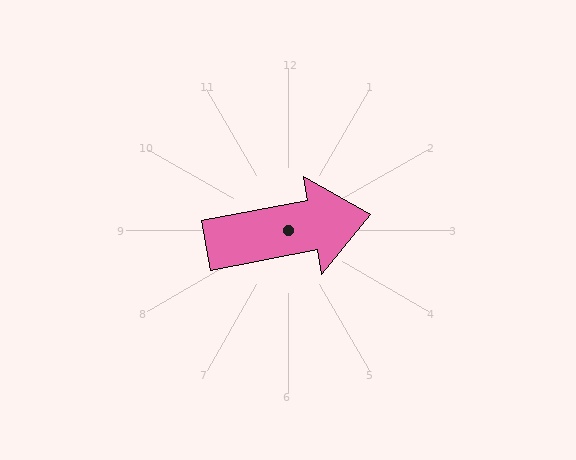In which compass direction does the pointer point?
East.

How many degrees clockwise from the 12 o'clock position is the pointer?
Approximately 79 degrees.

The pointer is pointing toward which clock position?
Roughly 3 o'clock.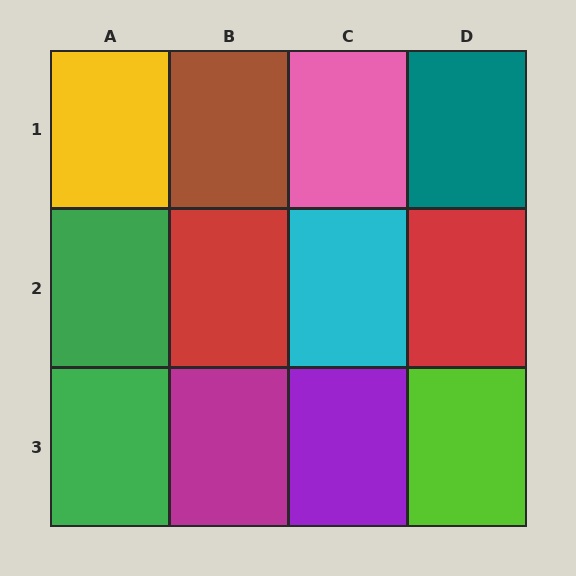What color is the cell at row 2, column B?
Red.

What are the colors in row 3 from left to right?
Green, magenta, purple, lime.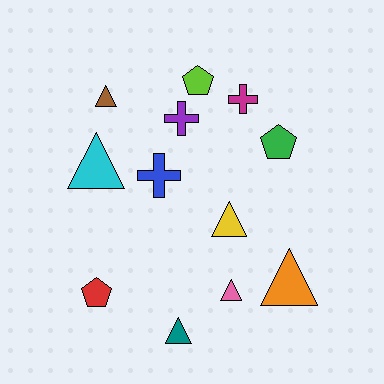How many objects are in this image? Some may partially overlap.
There are 12 objects.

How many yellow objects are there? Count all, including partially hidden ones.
There is 1 yellow object.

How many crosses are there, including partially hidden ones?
There are 3 crosses.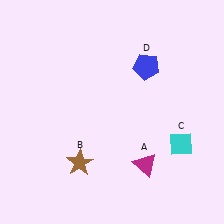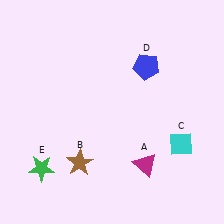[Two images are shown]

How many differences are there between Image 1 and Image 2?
There is 1 difference between the two images.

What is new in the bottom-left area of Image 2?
A green star (E) was added in the bottom-left area of Image 2.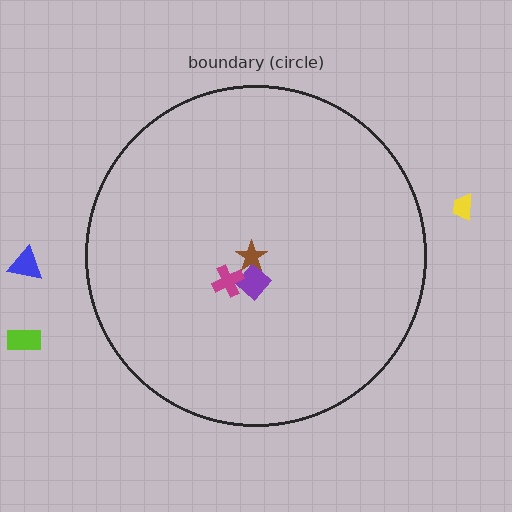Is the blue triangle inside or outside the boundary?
Outside.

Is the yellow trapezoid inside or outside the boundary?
Outside.